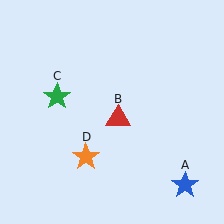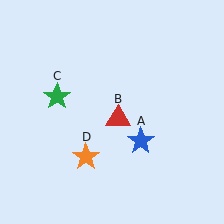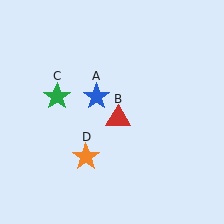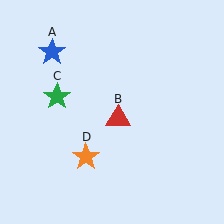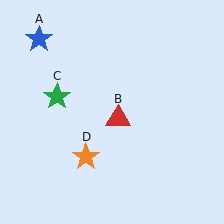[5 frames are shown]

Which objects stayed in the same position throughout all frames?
Red triangle (object B) and green star (object C) and orange star (object D) remained stationary.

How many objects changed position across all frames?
1 object changed position: blue star (object A).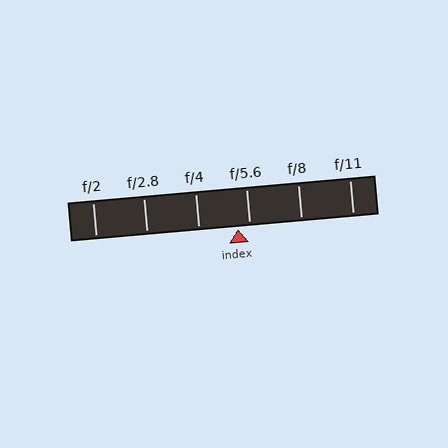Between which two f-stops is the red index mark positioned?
The index mark is between f/4 and f/5.6.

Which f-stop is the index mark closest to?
The index mark is closest to f/5.6.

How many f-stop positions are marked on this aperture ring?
There are 6 f-stop positions marked.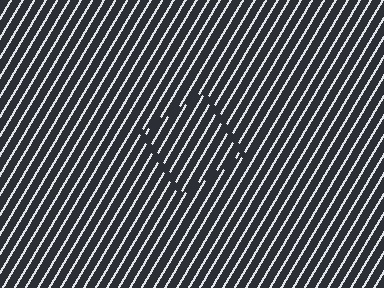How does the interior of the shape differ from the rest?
The interior of the shape contains the same grating, shifted by half a period — the contour is defined by the phase discontinuity where line-ends from the inner and outer gratings abut.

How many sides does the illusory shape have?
4 sides — the line-ends trace a square.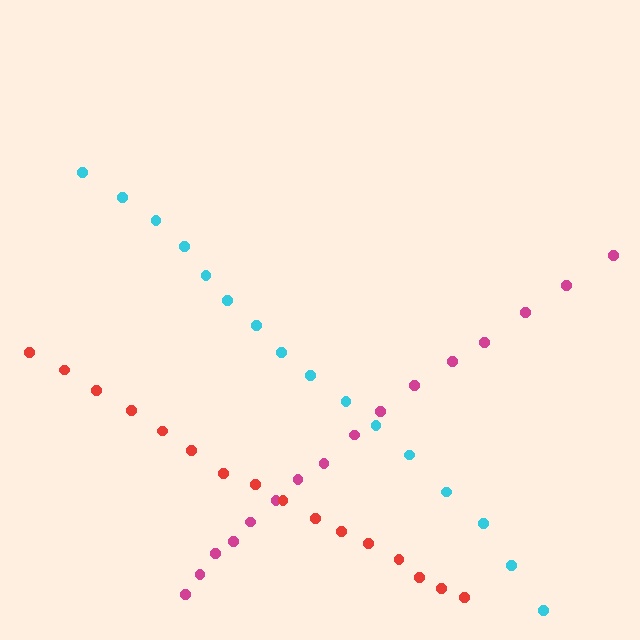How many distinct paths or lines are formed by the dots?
There are 3 distinct paths.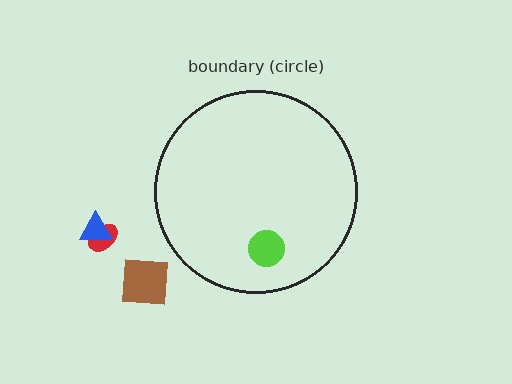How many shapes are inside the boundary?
1 inside, 3 outside.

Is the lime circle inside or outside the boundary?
Inside.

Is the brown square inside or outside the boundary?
Outside.